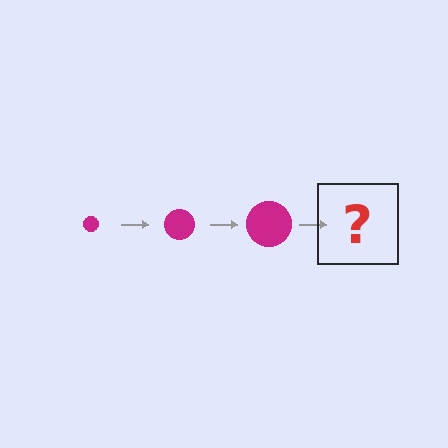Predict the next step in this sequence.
The next step is a magenta circle, larger than the previous one.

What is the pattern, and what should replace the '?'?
The pattern is that the circle gets progressively larger each step. The '?' should be a magenta circle, larger than the previous one.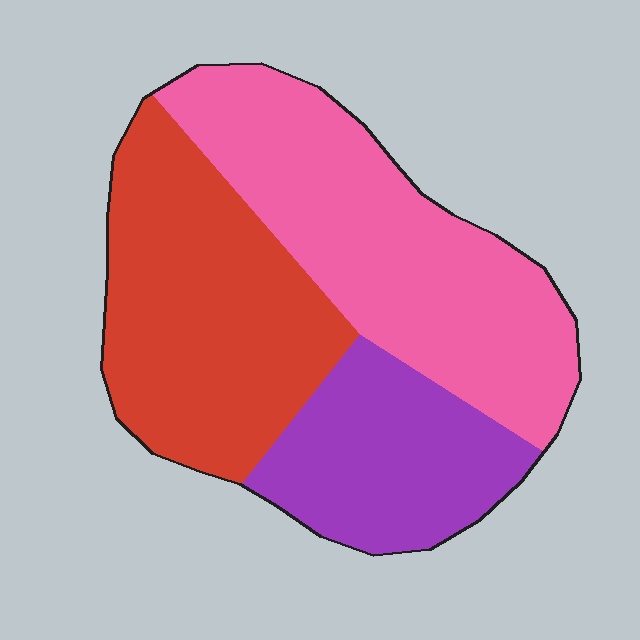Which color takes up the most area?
Pink, at roughly 40%.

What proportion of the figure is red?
Red covers 36% of the figure.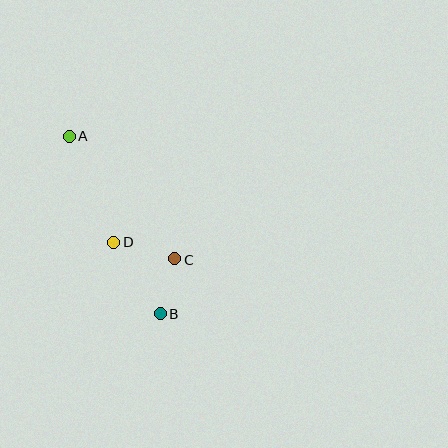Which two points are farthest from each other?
Points A and B are farthest from each other.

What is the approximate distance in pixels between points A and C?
The distance between A and C is approximately 161 pixels.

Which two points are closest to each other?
Points B and C are closest to each other.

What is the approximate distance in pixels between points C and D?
The distance between C and D is approximately 63 pixels.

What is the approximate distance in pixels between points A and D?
The distance between A and D is approximately 115 pixels.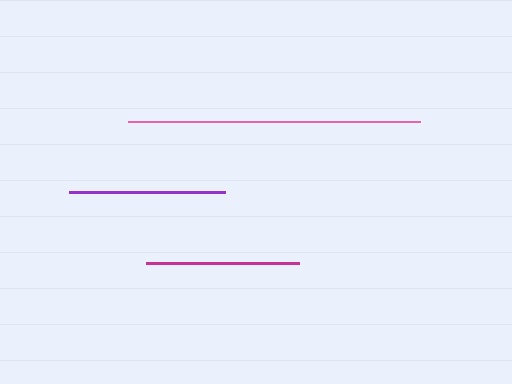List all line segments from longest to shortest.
From longest to shortest: pink, purple, magenta.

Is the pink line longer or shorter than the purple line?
The pink line is longer than the purple line.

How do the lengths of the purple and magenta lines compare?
The purple and magenta lines are approximately the same length.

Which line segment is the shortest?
The magenta line is the shortest at approximately 152 pixels.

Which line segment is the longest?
The pink line is the longest at approximately 291 pixels.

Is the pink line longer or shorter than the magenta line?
The pink line is longer than the magenta line.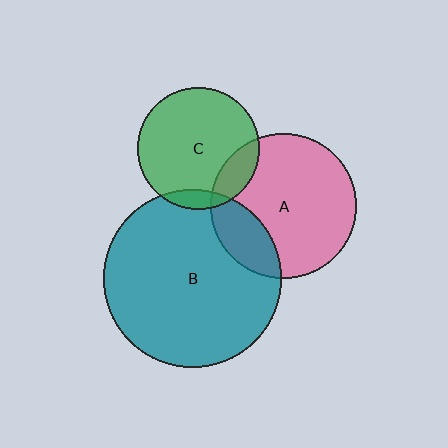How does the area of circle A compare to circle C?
Approximately 1.4 times.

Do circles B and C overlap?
Yes.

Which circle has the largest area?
Circle B (teal).